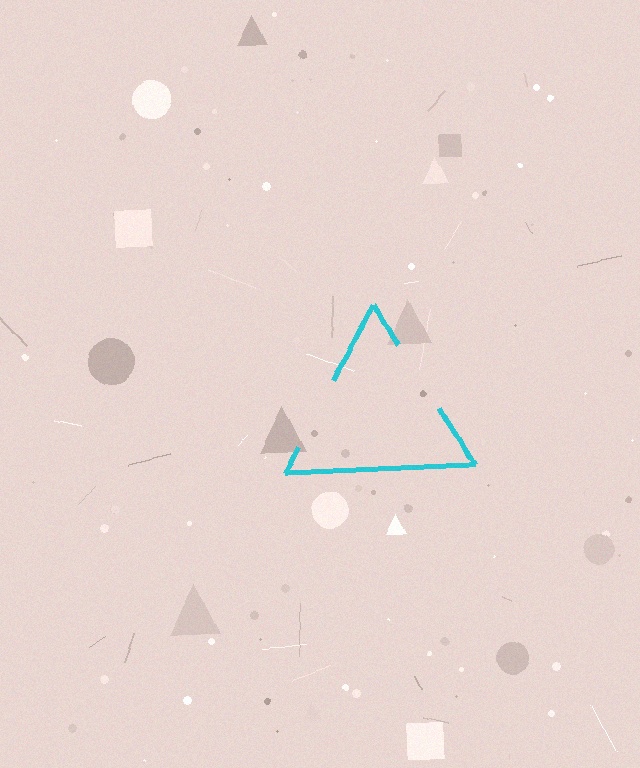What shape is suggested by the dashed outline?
The dashed outline suggests a triangle.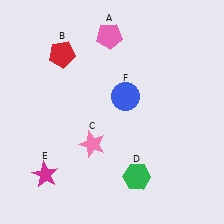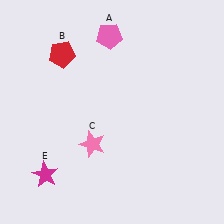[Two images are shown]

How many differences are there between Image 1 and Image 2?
There are 2 differences between the two images.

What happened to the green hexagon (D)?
The green hexagon (D) was removed in Image 2. It was in the bottom-right area of Image 1.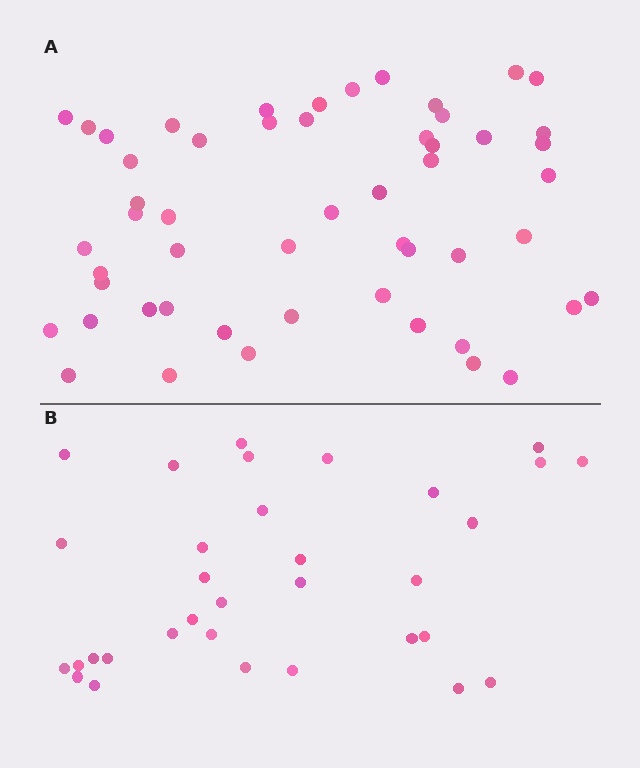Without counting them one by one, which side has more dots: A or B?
Region A (the top region) has more dots.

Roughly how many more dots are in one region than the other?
Region A has approximately 20 more dots than region B.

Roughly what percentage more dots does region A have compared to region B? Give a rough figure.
About 60% more.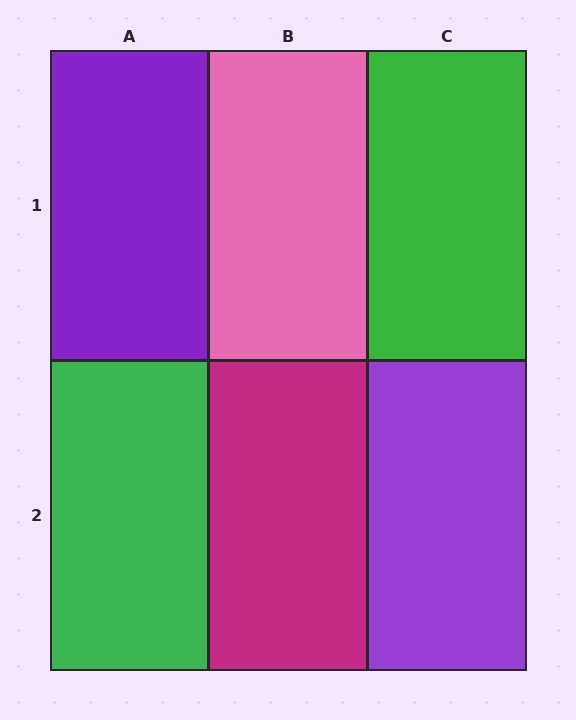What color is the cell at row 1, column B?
Pink.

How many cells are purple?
2 cells are purple.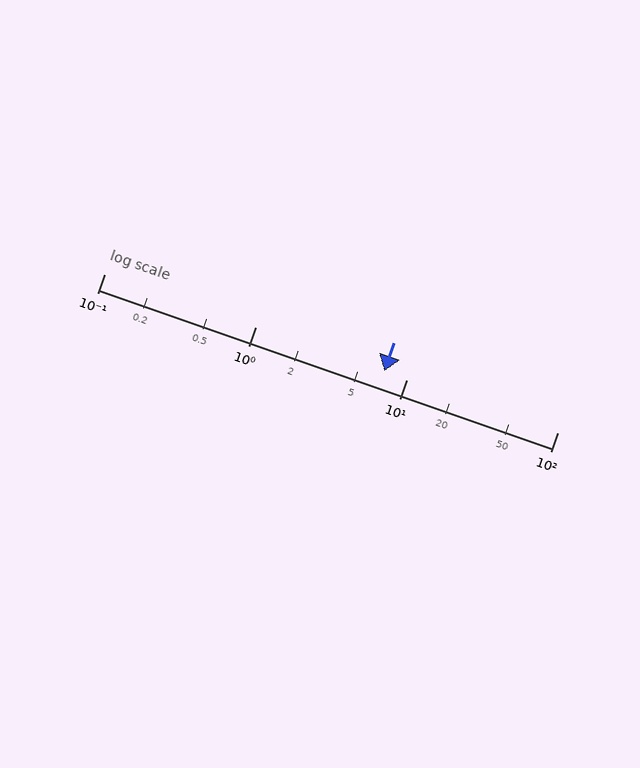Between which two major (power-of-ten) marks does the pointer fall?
The pointer is between 1 and 10.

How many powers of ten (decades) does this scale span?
The scale spans 3 decades, from 0.1 to 100.